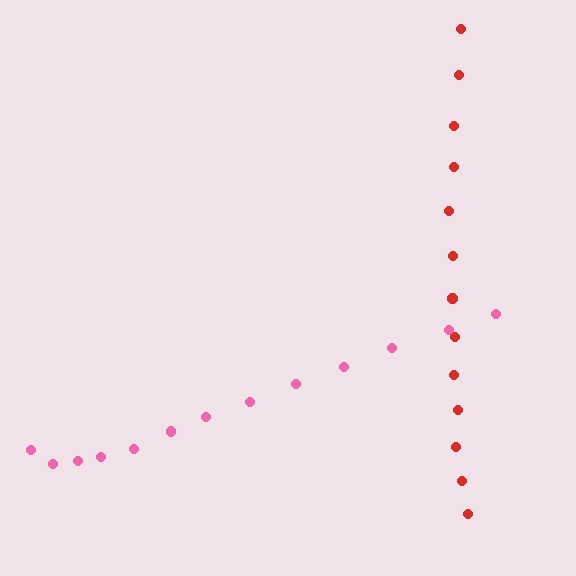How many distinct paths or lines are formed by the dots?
There are 2 distinct paths.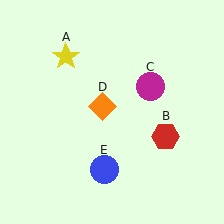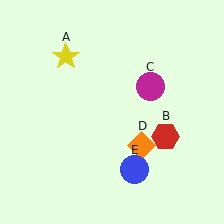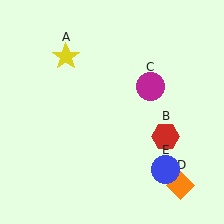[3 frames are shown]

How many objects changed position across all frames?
2 objects changed position: orange diamond (object D), blue circle (object E).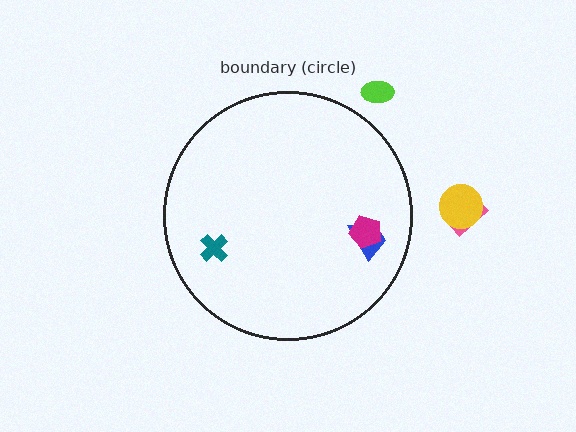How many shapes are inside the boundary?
3 inside, 3 outside.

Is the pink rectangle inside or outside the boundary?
Outside.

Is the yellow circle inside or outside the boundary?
Outside.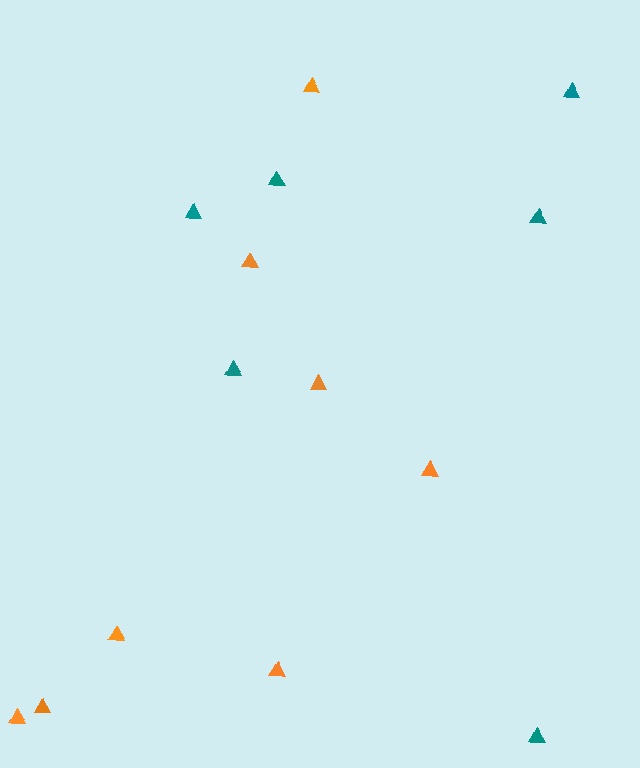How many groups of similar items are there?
There are 2 groups: one group of orange triangles (8) and one group of teal triangles (6).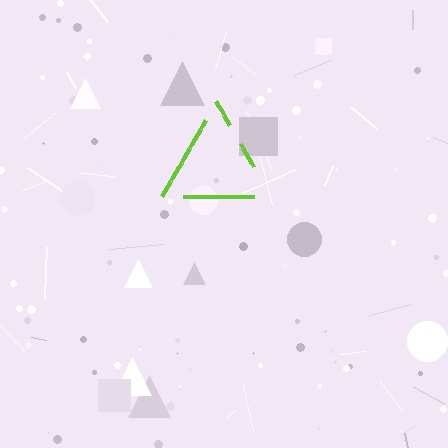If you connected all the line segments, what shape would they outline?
They would outline a triangle.